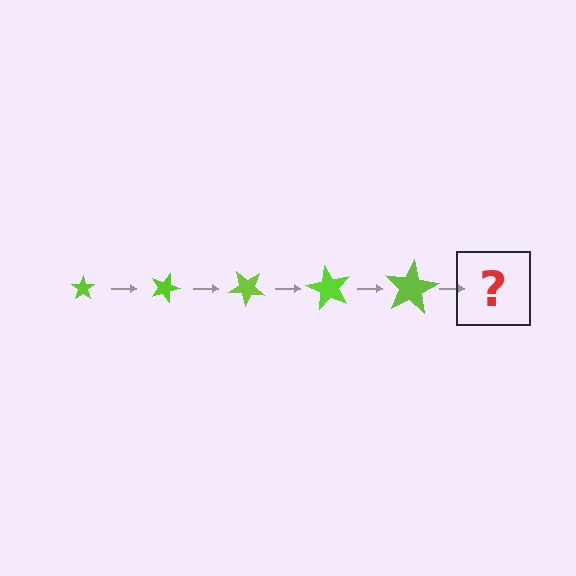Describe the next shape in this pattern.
It should be a star, larger than the previous one and rotated 100 degrees from the start.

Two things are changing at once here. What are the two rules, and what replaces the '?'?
The two rules are that the star grows larger each step and it rotates 20 degrees each step. The '?' should be a star, larger than the previous one and rotated 100 degrees from the start.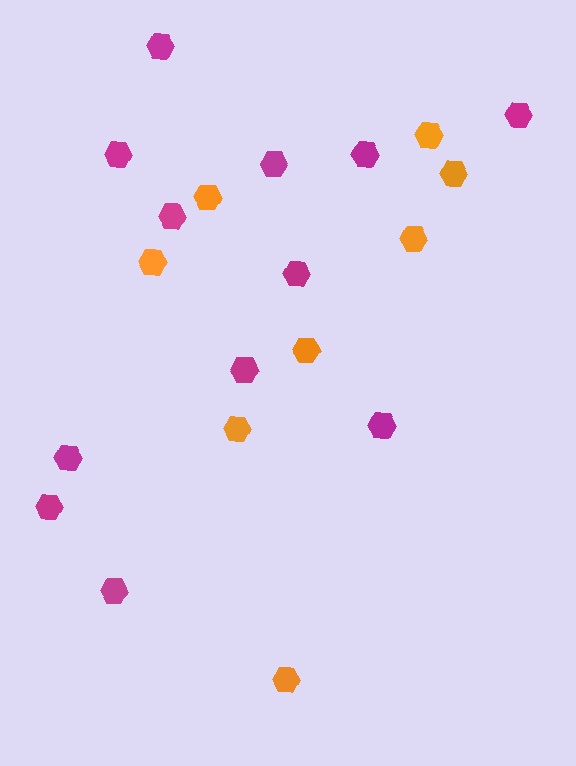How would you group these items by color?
There are 2 groups: one group of orange hexagons (8) and one group of magenta hexagons (12).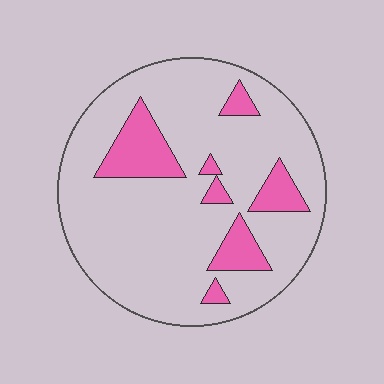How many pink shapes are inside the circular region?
7.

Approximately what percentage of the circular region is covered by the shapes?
Approximately 15%.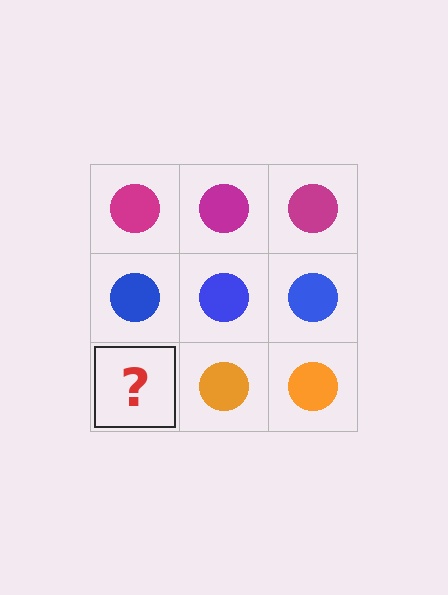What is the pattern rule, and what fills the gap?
The rule is that each row has a consistent color. The gap should be filled with an orange circle.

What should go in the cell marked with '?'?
The missing cell should contain an orange circle.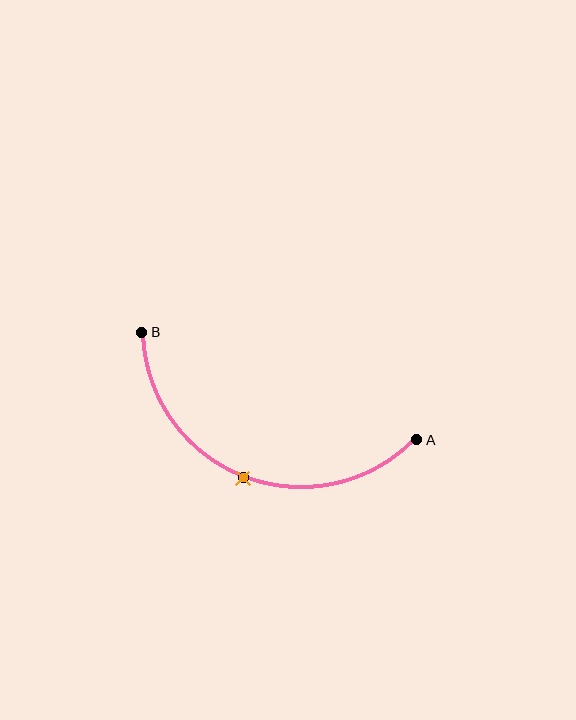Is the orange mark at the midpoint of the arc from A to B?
Yes. The orange mark lies on the arc at equal arc-length from both A and B — it is the arc midpoint.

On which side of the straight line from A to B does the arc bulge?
The arc bulges below the straight line connecting A and B.